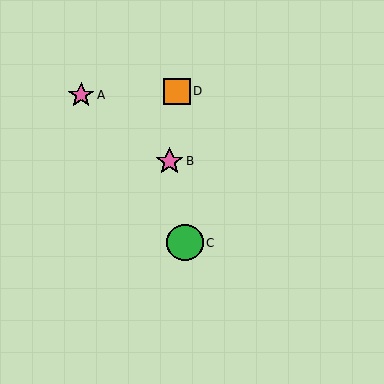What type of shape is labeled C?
Shape C is a green circle.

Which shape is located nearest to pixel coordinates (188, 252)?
The green circle (labeled C) at (185, 243) is nearest to that location.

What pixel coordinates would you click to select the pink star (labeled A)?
Click at (81, 95) to select the pink star A.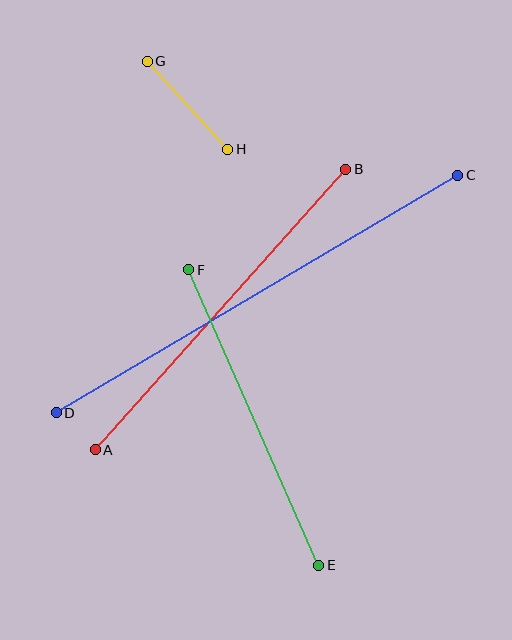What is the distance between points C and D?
The distance is approximately 466 pixels.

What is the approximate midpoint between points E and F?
The midpoint is at approximately (254, 417) pixels.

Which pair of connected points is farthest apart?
Points C and D are farthest apart.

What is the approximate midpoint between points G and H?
The midpoint is at approximately (187, 105) pixels.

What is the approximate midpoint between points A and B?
The midpoint is at approximately (220, 310) pixels.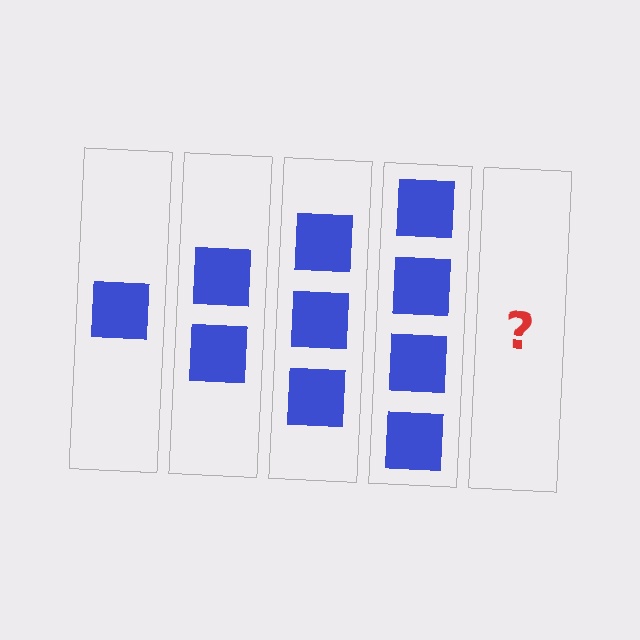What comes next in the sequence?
The next element should be 5 squares.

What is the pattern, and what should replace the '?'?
The pattern is that each step adds one more square. The '?' should be 5 squares.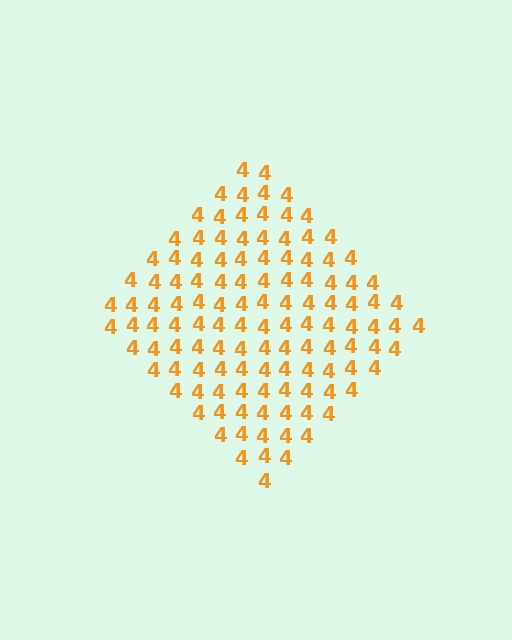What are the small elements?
The small elements are digit 4's.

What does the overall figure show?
The overall figure shows a diamond.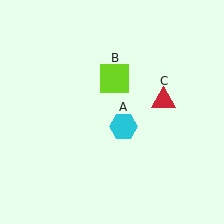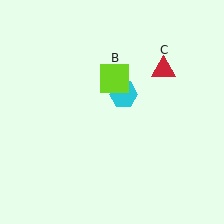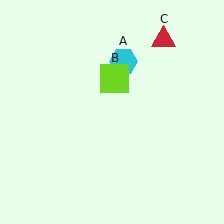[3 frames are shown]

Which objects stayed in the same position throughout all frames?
Lime square (object B) remained stationary.